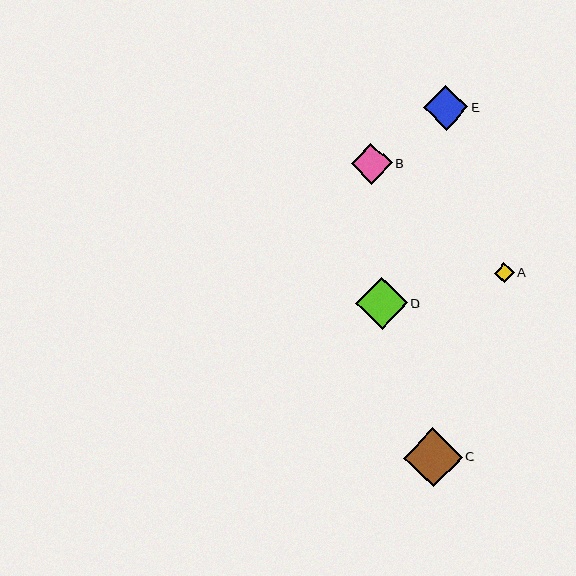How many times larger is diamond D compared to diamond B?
Diamond D is approximately 1.3 times the size of diamond B.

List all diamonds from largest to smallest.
From largest to smallest: C, D, E, B, A.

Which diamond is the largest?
Diamond C is the largest with a size of approximately 59 pixels.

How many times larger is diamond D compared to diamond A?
Diamond D is approximately 2.6 times the size of diamond A.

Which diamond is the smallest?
Diamond A is the smallest with a size of approximately 20 pixels.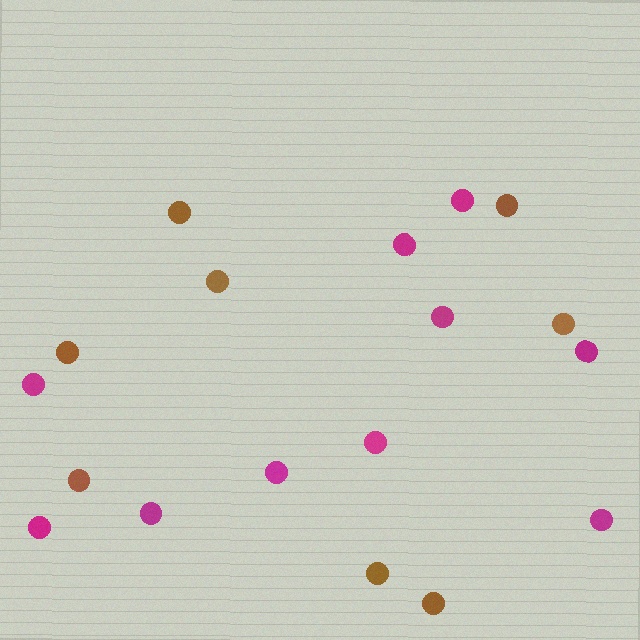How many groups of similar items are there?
There are 2 groups: one group of magenta circles (10) and one group of brown circles (8).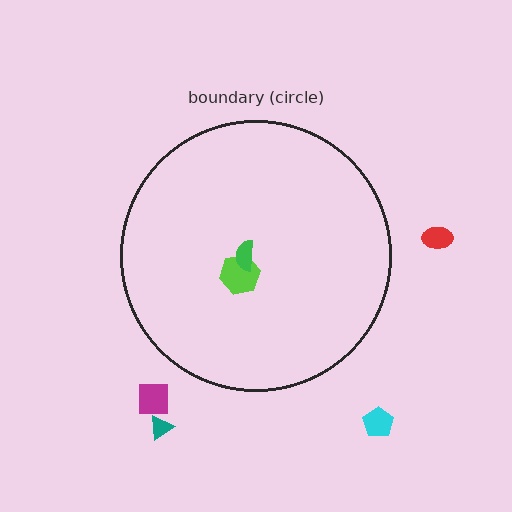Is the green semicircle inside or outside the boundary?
Inside.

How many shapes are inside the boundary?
2 inside, 4 outside.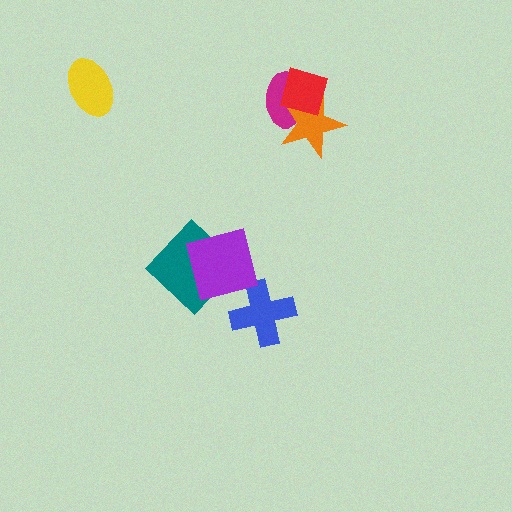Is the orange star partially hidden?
Yes, it is partially covered by another shape.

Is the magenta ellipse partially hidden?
Yes, it is partially covered by another shape.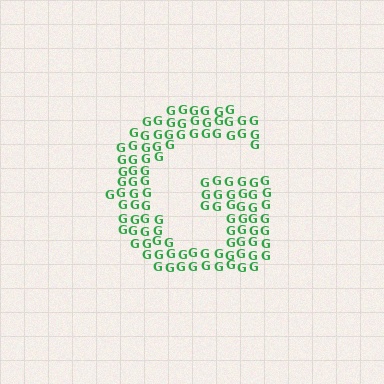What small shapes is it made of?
It is made of small letter G's.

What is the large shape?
The large shape is the letter G.